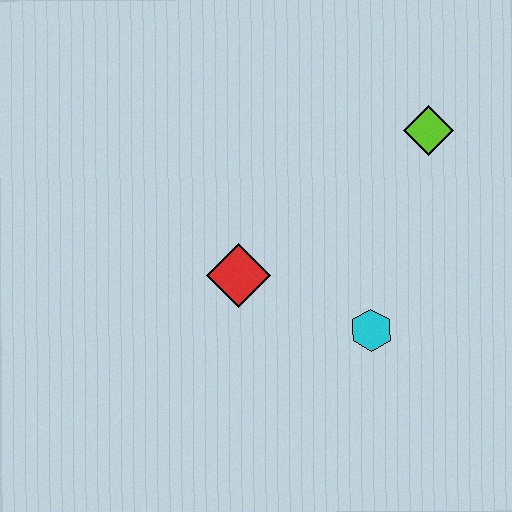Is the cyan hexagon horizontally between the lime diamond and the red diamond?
Yes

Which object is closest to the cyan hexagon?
The red diamond is closest to the cyan hexagon.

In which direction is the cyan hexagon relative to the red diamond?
The cyan hexagon is to the right of the red diamond.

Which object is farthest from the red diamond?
The lime diamond is farthest from the red diamond.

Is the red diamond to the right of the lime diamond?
No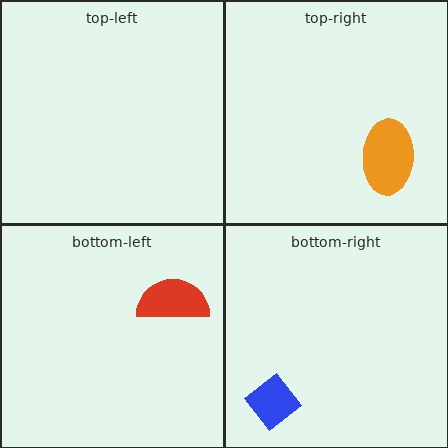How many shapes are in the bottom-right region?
1.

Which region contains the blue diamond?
The bottom-right region.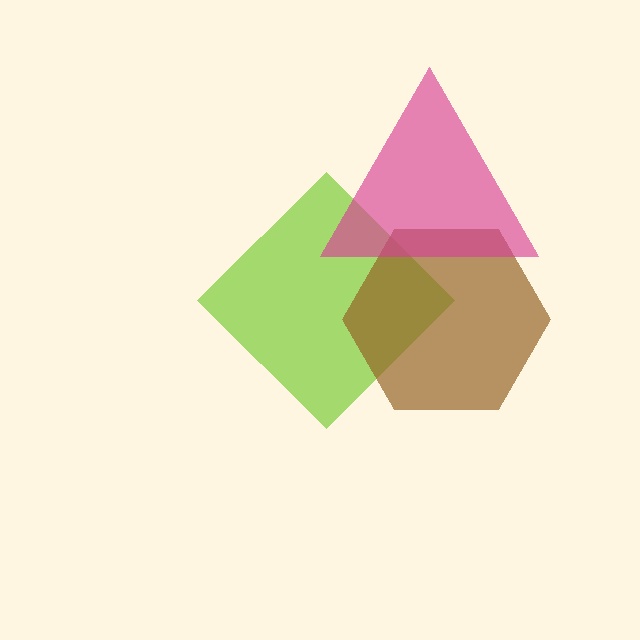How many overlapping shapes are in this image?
There are 3 overlapping shapes in the image.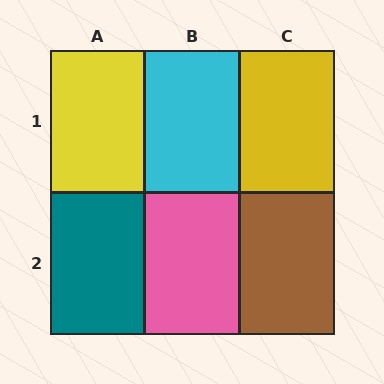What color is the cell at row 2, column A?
Teal.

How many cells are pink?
1 cell is pink.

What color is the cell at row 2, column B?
Pink.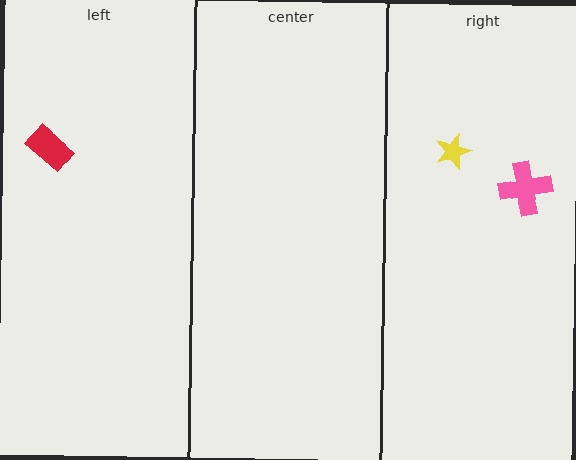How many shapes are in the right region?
2.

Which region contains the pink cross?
The right region.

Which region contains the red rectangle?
The left region.